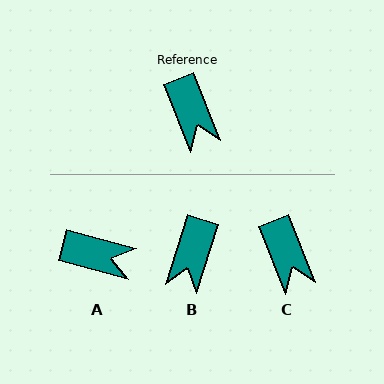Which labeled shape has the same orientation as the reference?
C.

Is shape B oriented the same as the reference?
No, it is off by about 39 degrees.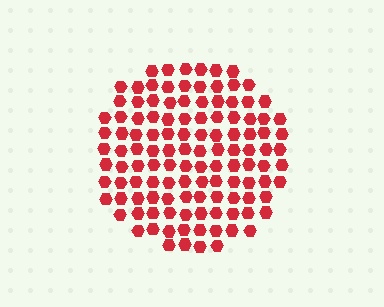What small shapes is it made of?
It is made of small hexagons.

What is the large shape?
The large shape is a circle.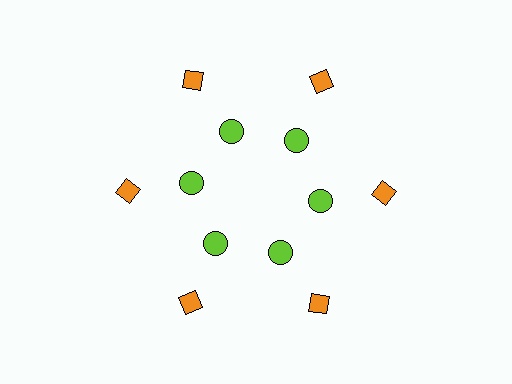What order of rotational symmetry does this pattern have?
This pattern has 6-fold rotational symmetry.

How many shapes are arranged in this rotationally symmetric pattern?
There are 12 shapes, arranged in 6 groups of 2.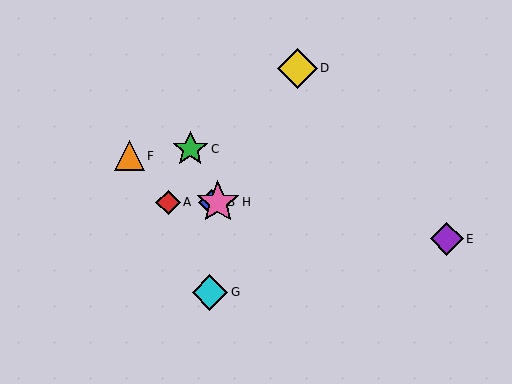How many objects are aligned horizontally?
3 objects (A, B, H) are aligned horizontally.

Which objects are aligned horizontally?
Objects A, B, H are aligned horizontally.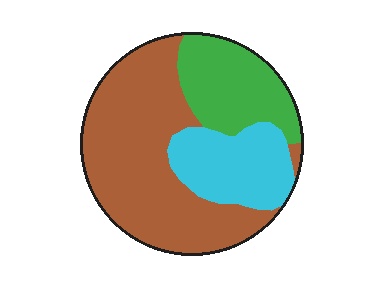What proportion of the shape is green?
Green takes up less than a quarter of the shape.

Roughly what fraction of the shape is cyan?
Cyan covers roughly 20% of the shape.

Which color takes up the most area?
Brown, at roughly 55%.